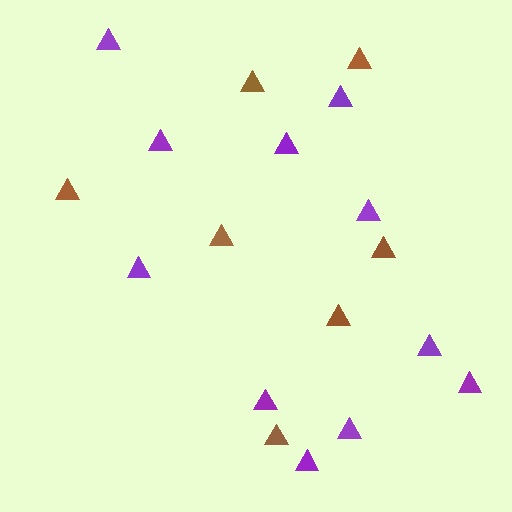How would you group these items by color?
There are 2 groups: one group of brown triangles (7) and one group of purple triangles (11).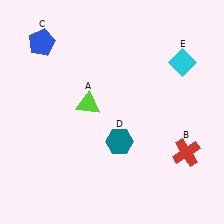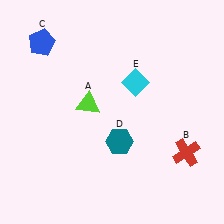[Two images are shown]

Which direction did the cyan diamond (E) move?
The cyan diamond (E) moved left.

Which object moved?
The cyan diamond (E) moved left.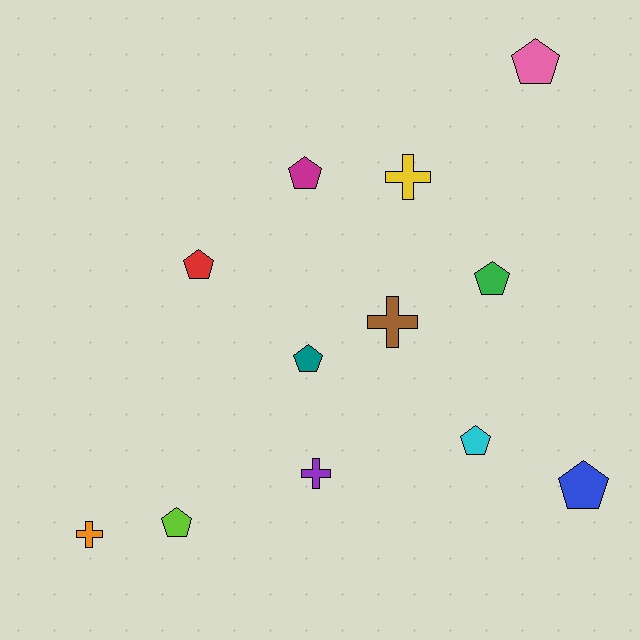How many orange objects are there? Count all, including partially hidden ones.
There is 1 orange object.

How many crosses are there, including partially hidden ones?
There are 4 crosses.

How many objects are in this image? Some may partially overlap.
There are 12 objects.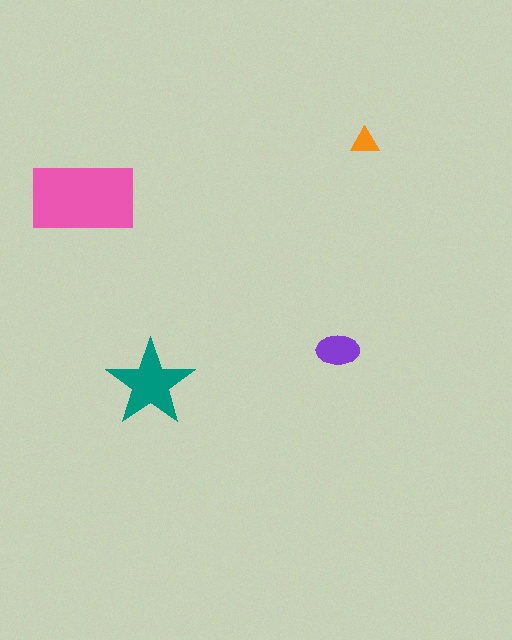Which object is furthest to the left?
The pink rectangle is leftmost.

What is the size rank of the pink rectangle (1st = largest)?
1st.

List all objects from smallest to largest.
The orange triangle, the purple ellipse, the teal star, the pink rectangle.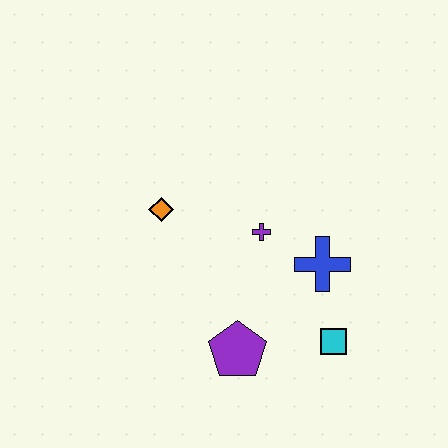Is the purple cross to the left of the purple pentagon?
No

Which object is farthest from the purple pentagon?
The orange diamond is farthest from the purple pentagon.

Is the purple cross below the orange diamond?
Yes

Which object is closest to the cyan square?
The blue cross is closest to the cyan square.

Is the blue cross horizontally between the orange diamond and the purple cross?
No